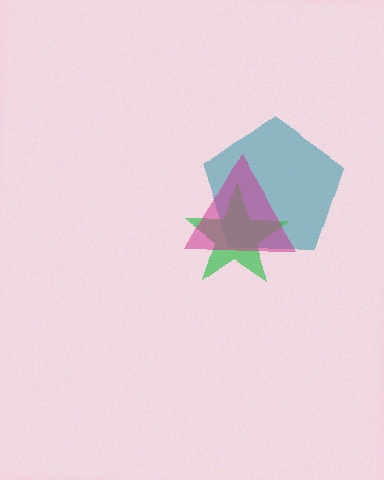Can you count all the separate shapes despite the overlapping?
Yes, there are 3 separate shapes.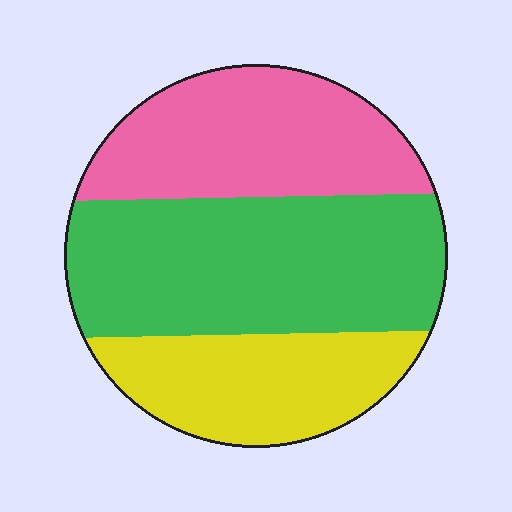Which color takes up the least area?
Yellow, at roughly 25%.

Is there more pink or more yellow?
Pink.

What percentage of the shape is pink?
Pink covers about 30% of the shape.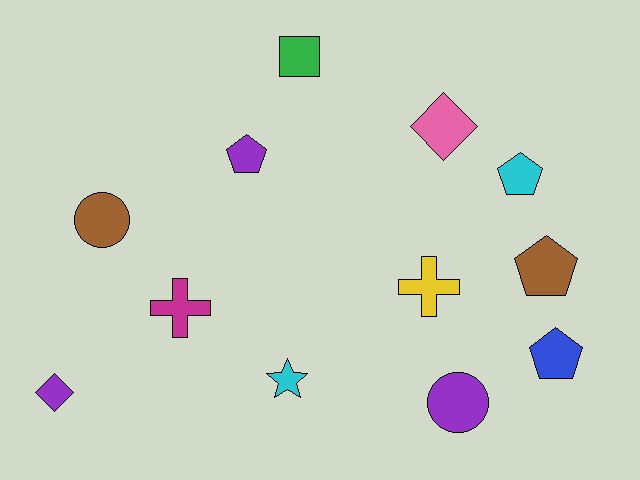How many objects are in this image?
There are 12 objects.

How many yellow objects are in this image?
There is 1 yellow object.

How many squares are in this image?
There is 1 square.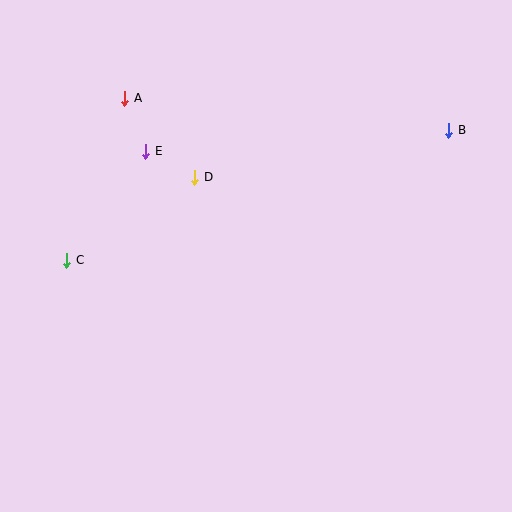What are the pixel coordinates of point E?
Point E is at (146, 151).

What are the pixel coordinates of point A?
Point A is at (125, 98).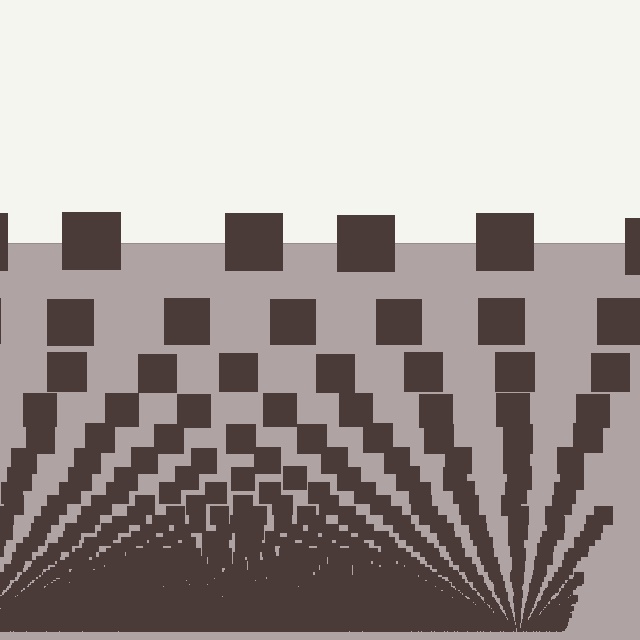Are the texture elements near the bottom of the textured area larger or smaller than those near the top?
Smaller. The gradient is inverted — elements near the bottom are smaller and denser.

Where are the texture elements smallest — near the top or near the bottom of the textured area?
Near the bottom.